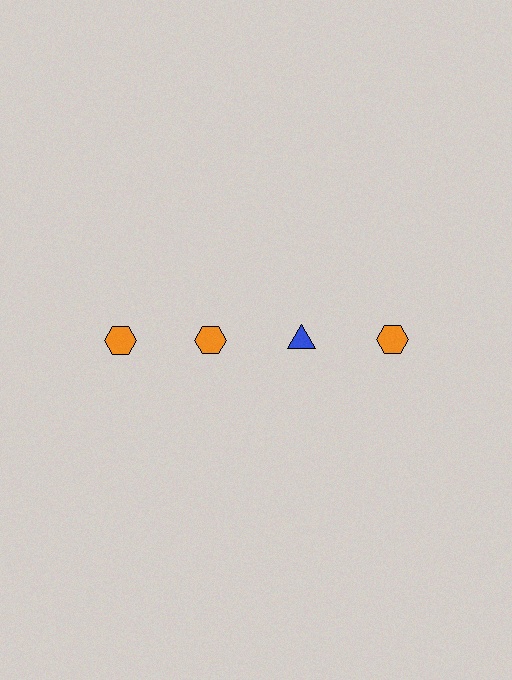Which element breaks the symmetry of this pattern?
The blue triangle in the top row, center column breaks the symmetry. All other shapes are orange hexagons.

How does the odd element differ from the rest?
It differs in both color (blue instead of orange) and shape (triangle instead of hexagon).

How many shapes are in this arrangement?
There are 4 shapes arranged in a grid pattern.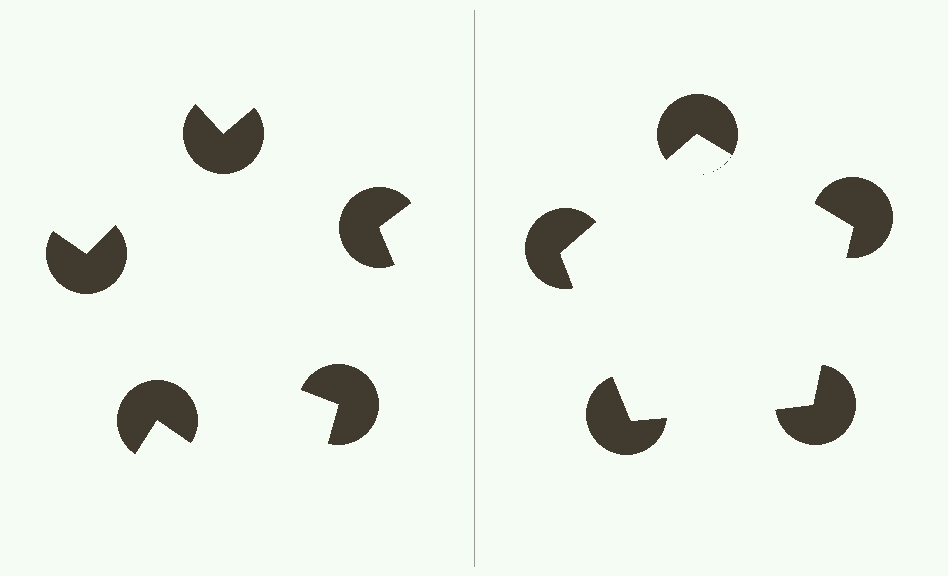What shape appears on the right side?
An illusory pentagon.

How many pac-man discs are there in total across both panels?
10 — 5 on each side.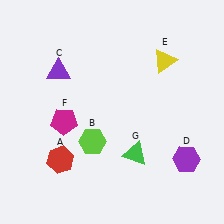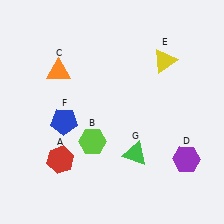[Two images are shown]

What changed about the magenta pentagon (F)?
In Image 1, F is magenta. In Image 2, it changed to blue.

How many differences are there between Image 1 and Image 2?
There are 2 differences between the two images.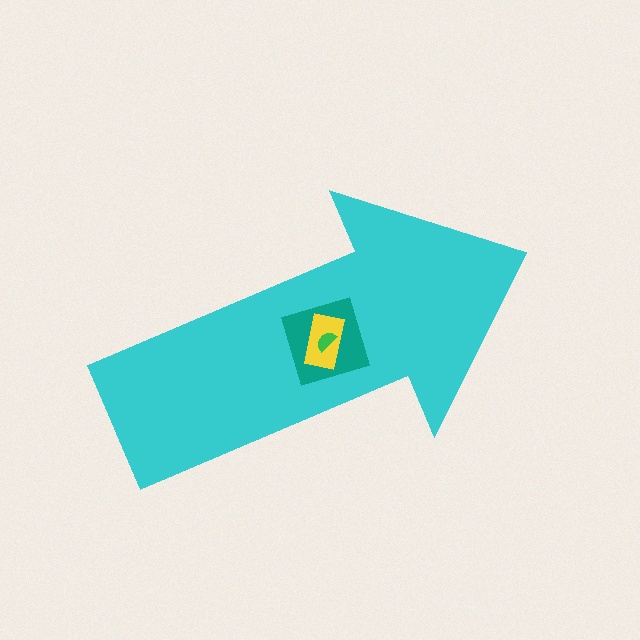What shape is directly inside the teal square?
The yellow rectangle.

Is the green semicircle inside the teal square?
Yes.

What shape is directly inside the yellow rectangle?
The green semicircle.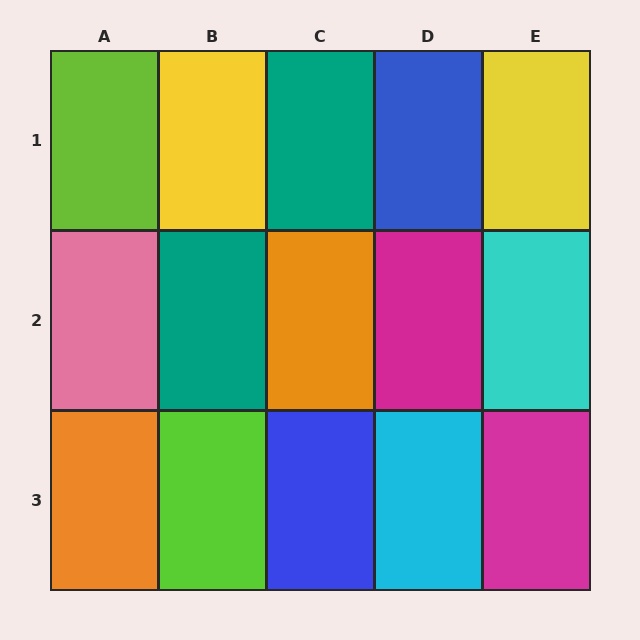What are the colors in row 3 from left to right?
Orange, lime, blue, cyan, magenta.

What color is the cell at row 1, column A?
Lime.